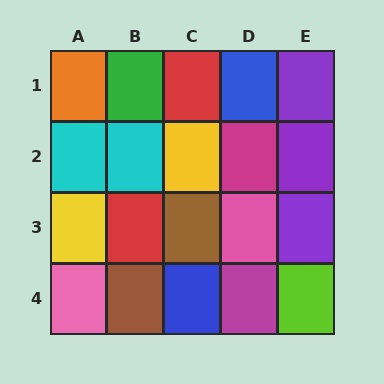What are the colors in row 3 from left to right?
Yellow, red, brown, pink, purple.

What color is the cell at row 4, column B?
Brown.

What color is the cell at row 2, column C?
Yellow.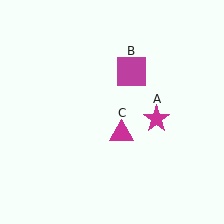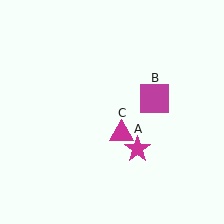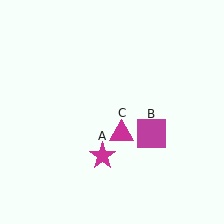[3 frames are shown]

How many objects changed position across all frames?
2 objects changed position: magenta star (object A), magenta square (object B).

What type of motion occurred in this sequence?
The magenta star (object A), magenta square (object B) rotated clockwise around the center of the scene.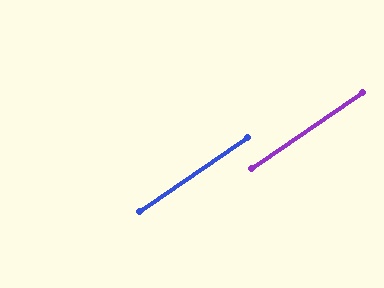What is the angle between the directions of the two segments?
Approximately 0 degrees.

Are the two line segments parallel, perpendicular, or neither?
Parallel — their directions differ by only 0.2°.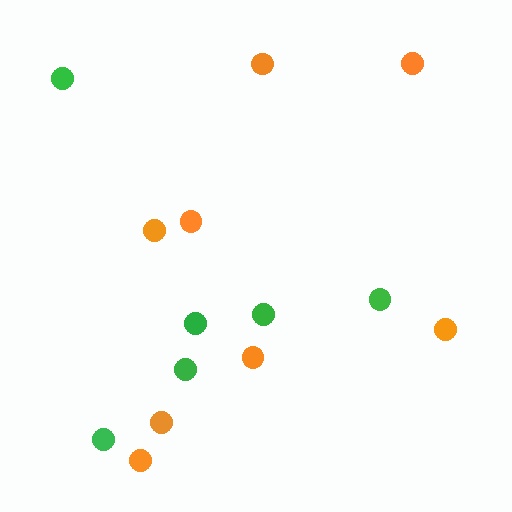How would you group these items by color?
There are 2 groups: one group of green circles (6) and one group of orange circles (8).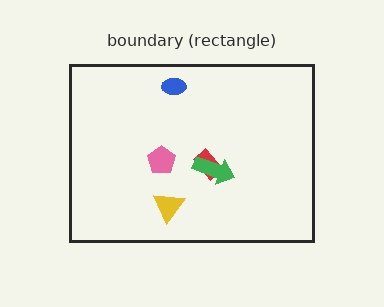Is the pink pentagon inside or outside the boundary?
Inside.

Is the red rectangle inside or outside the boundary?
Inside.